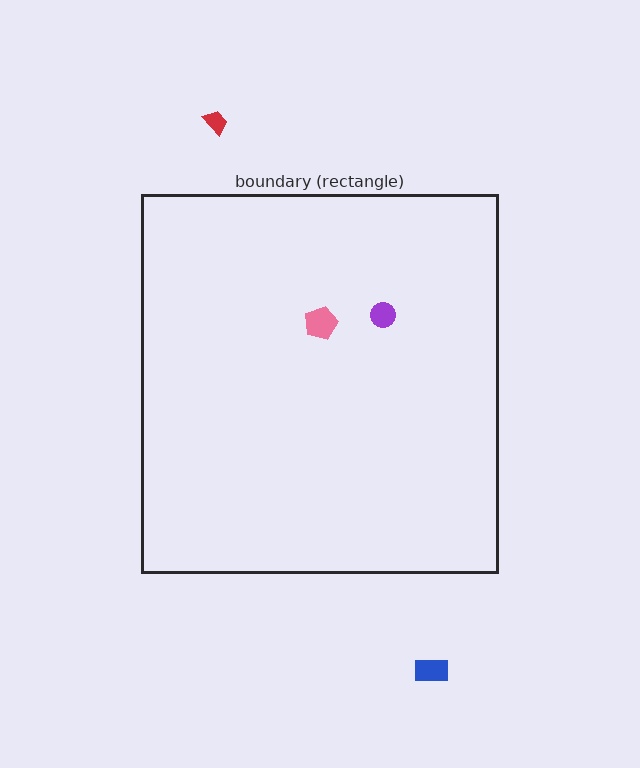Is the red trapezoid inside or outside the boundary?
Outside.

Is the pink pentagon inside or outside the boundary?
Inside.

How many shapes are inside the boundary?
2 inside, 2 outside.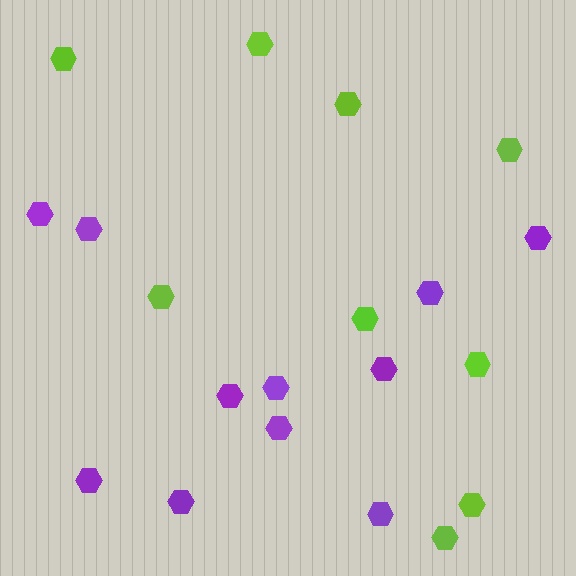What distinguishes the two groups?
There are 2 groups: one group of lime hexagons (9) and one group of purple hexagons (11).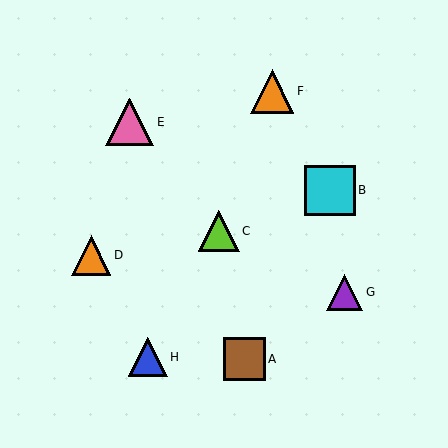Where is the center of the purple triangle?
The center of the purple triangle is at (345, 292).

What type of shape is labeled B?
Shape B is a cyan square.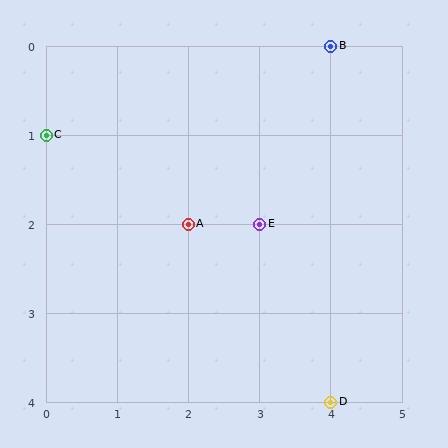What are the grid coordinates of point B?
Point B is at grid coordinates (4, 0).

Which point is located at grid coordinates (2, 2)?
Point A is at (2, 2).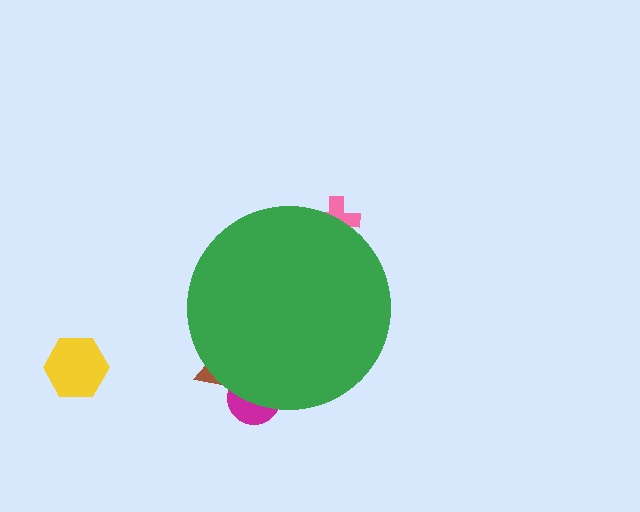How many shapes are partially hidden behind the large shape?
3 shapes are partially hidden.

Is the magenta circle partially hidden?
Yes, the magenta circle is partially hidden behind the green circle.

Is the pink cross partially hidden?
Yes, the pink cross is partially hidden behind the green circle.